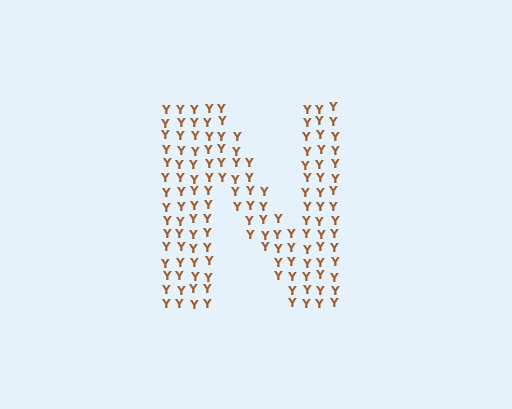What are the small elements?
The small elements are letter Y's.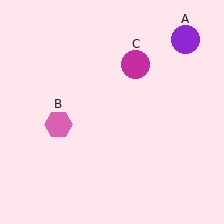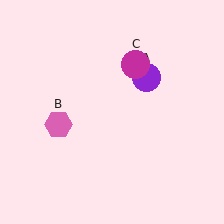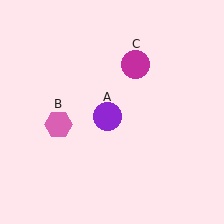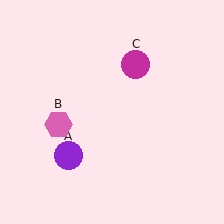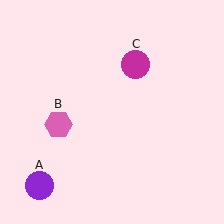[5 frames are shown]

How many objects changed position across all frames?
1 object changed position: purple circle (object A).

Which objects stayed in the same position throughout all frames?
Pink hexagon (object B) and magenta circle (object C) remained stationary.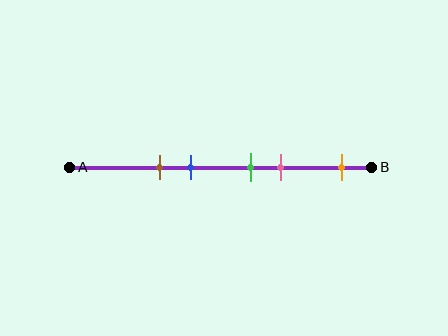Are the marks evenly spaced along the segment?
No, the marks are not evenly spaced.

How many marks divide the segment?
There are 5 marks dividing the segment.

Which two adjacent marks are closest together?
The green and pink marks are the closest adjacent pair.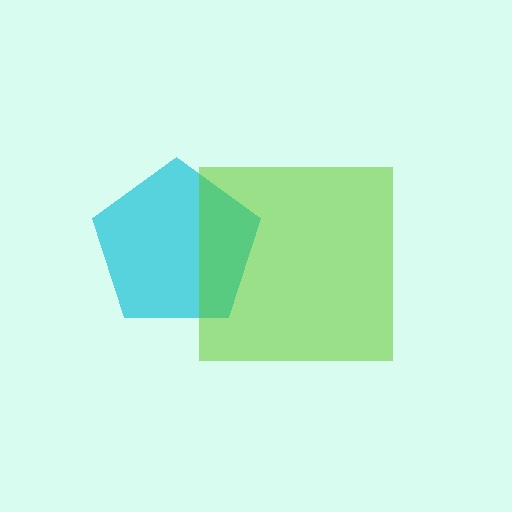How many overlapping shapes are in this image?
There are 2 overlapping shapes in the image.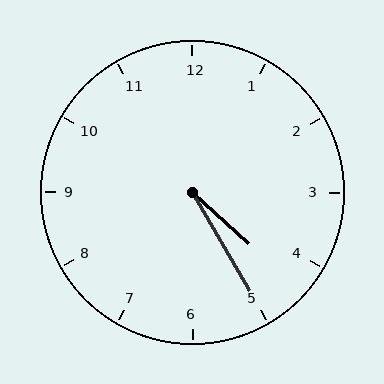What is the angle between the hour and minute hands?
Approximately 18 degrees.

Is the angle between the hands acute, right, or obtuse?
It is acute.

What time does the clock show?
4:25.